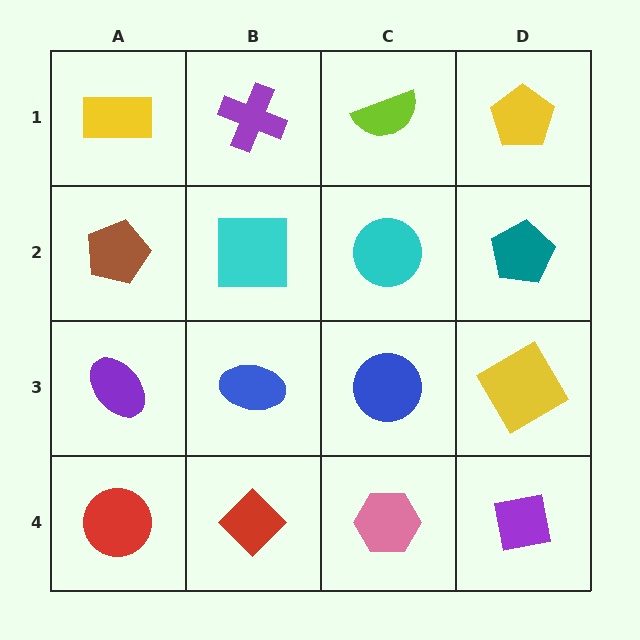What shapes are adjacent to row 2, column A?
A yellow rectangle (row 1, column A), a purple ellipse (row 3, column A), a cyan square (row 2, column B).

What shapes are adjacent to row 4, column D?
A yellow square (row 3, column D), a pink hexagon (row 4, column C).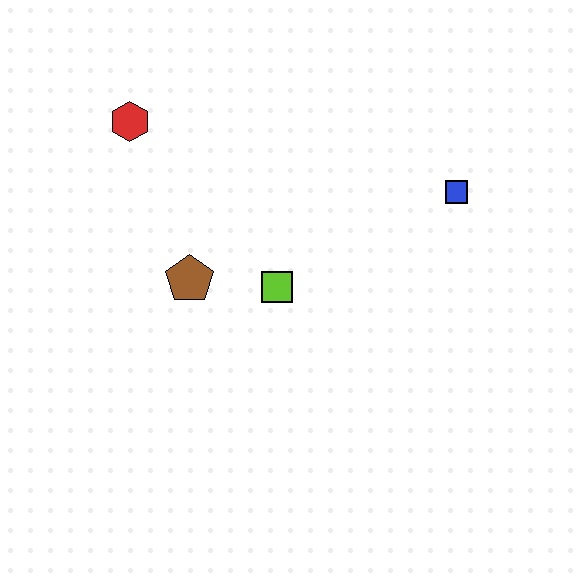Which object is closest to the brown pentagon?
The lime square is closest to the brown pentagon.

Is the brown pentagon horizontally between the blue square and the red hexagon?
Yes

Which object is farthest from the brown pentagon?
The blue square is farthest from the brown pentagon.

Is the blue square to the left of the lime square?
No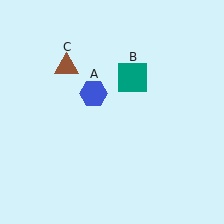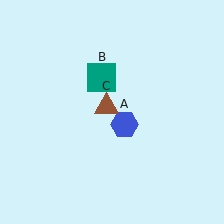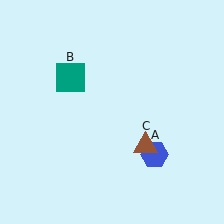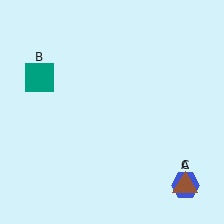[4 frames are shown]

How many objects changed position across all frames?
3 objects changed position: blue hexagon (object A), teal square (object B), brown triangle (object C).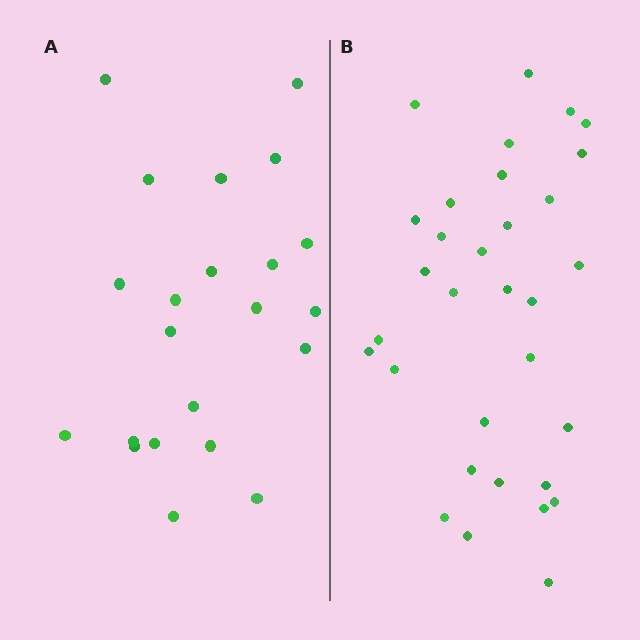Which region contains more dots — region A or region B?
Region B (the right region) has more dots.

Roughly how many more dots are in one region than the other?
Region B has roughly 10 or so more dots than region A.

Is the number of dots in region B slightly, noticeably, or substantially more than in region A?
Region B has substantially more. The ratio is roughly 1.5 to 1.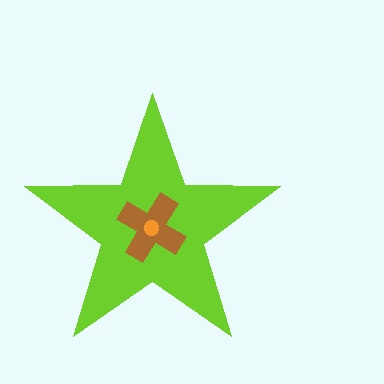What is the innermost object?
The orange circle.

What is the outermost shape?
The lime star.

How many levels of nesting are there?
3.